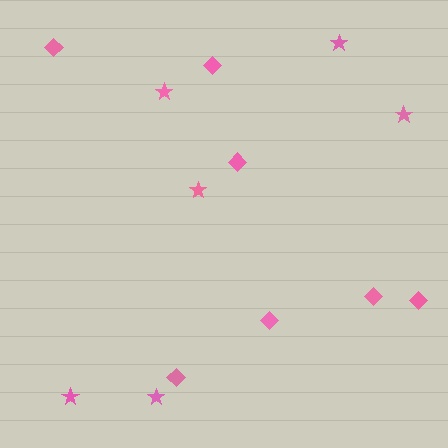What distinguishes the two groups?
There are 2 groups: one group of diamonds (7) and one group of stars (6).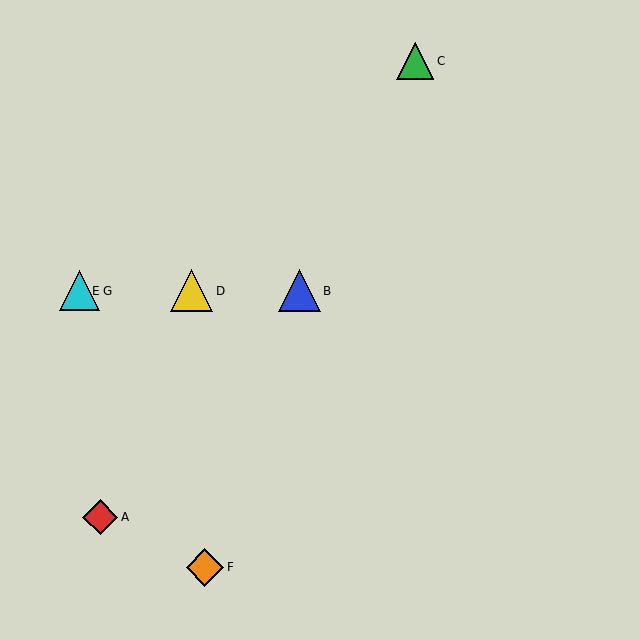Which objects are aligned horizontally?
Objects B, D, E, G are aligned horizontally.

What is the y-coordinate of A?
Object A is at y≈517.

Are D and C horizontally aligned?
No, D is at y≈291 and C is at y≈61.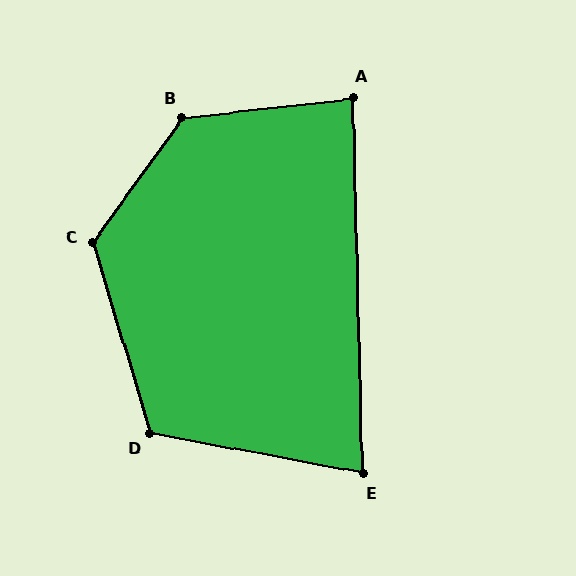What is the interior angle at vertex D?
Approximately 117 degrees (obtuse).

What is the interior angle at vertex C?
Approximately 128 degrees (obtuse).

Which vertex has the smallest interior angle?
E, at approximately 78 degrees.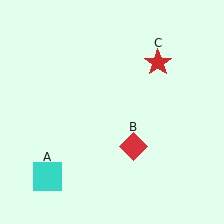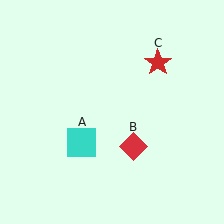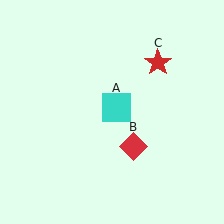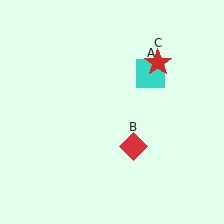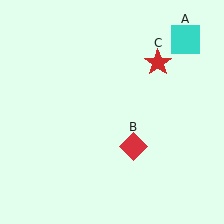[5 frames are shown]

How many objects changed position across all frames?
1 object changed position: cyan square (object A).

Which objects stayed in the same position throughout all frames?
Red diamond (object B) and red star (object C) remained stationary.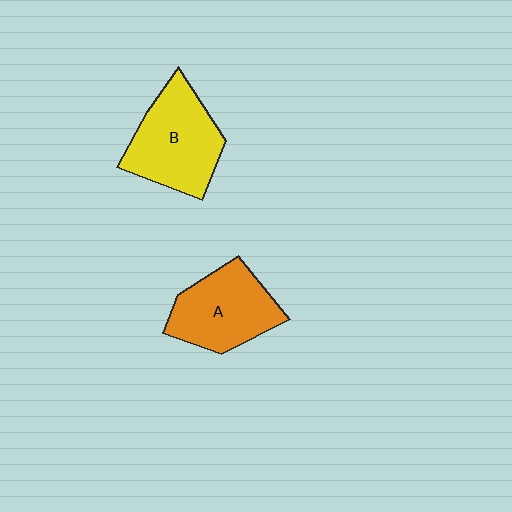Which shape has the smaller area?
Shape A (orange).